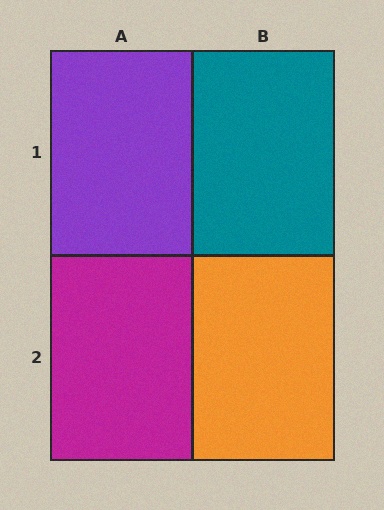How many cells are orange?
1 cell is orange.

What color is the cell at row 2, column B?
Orange.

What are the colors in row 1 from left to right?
Purple, teal.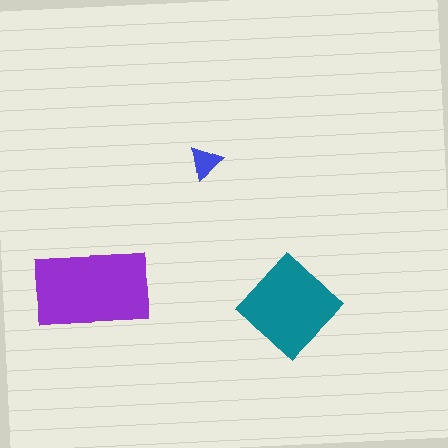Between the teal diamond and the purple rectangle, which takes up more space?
The purple rectangle.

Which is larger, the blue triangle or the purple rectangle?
The purple rectangle.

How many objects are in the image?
There are 3 objects in the image.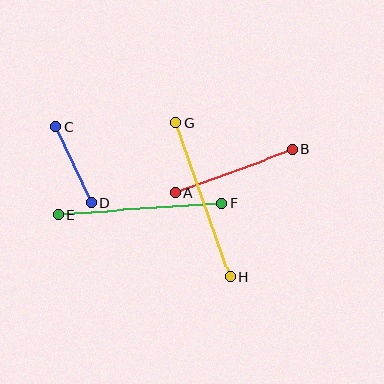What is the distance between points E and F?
The distance is approximately 164 pixels.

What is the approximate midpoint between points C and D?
The midpoint is at approximately (73, 164) pixels.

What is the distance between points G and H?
The distance is approximately 163 pixels.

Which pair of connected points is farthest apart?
Points E and F are farthest apart.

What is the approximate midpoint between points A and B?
The midpoint is at approximately (233, 171) pixels.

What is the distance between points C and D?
The distance is approximately 84 pixels.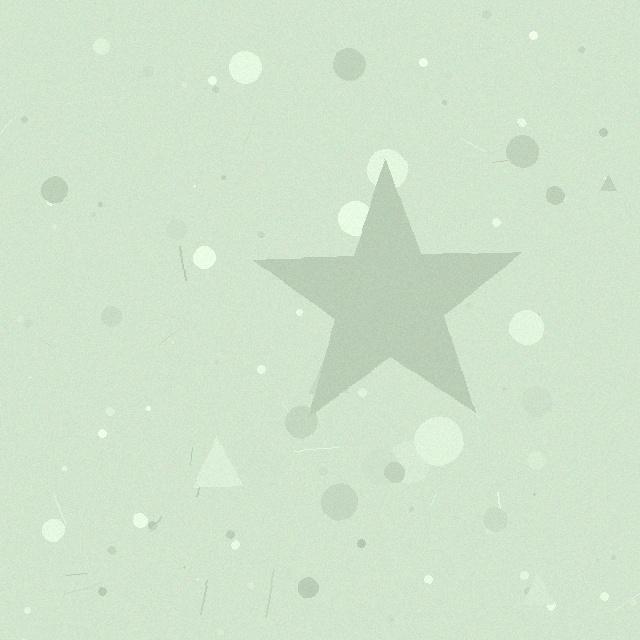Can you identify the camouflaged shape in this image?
The camouflaged shape is a star.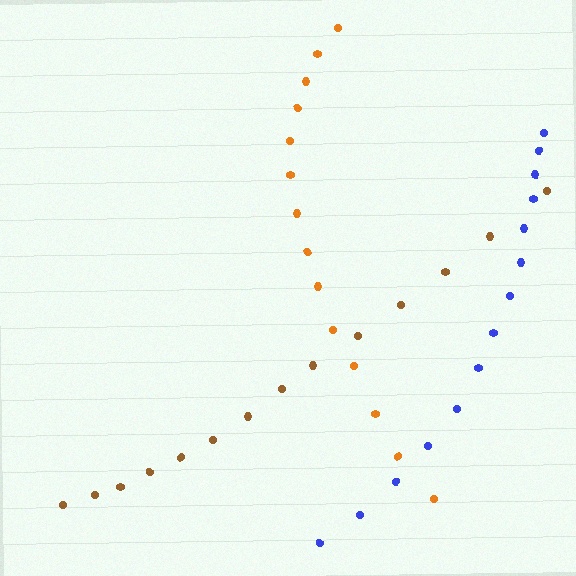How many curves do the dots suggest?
There are 3 distinct paths.